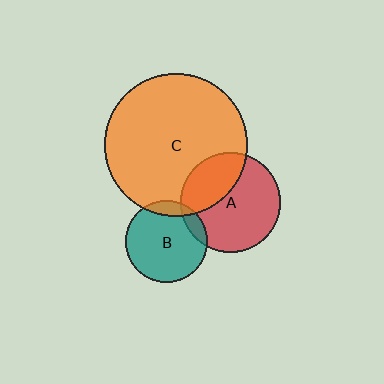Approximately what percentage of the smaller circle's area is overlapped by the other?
Approximately 10%.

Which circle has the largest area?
Circle C (orange).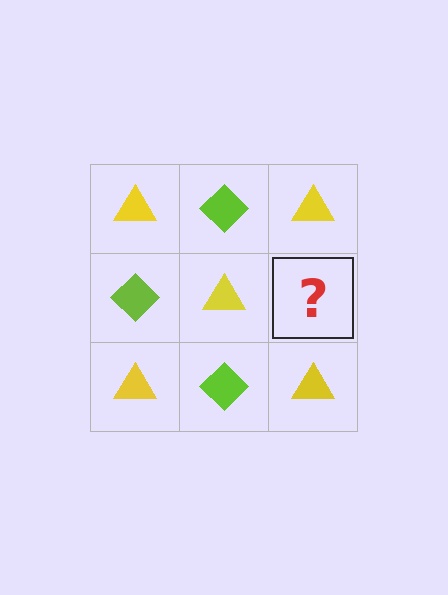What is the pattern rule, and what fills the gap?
The rule is that it alternates yellow triangle and lime diamond in a checkerboard pattern. The gap should be filled with a lime diamond.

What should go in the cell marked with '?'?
The missing cell should contain a lime diamond.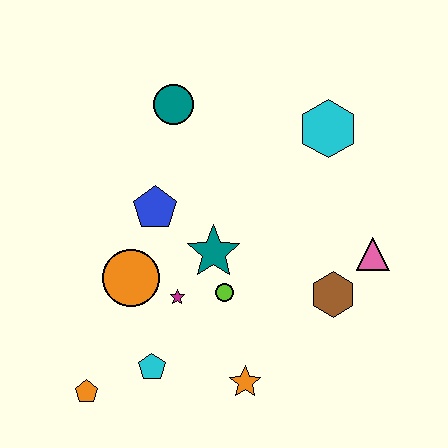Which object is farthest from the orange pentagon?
The cyan hexagon is farthest from the orange pentagon.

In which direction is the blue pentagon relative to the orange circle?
The blue pentagon is above the orange circle.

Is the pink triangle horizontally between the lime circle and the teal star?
No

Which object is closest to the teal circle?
The blue pentagon is closest to the teal circle.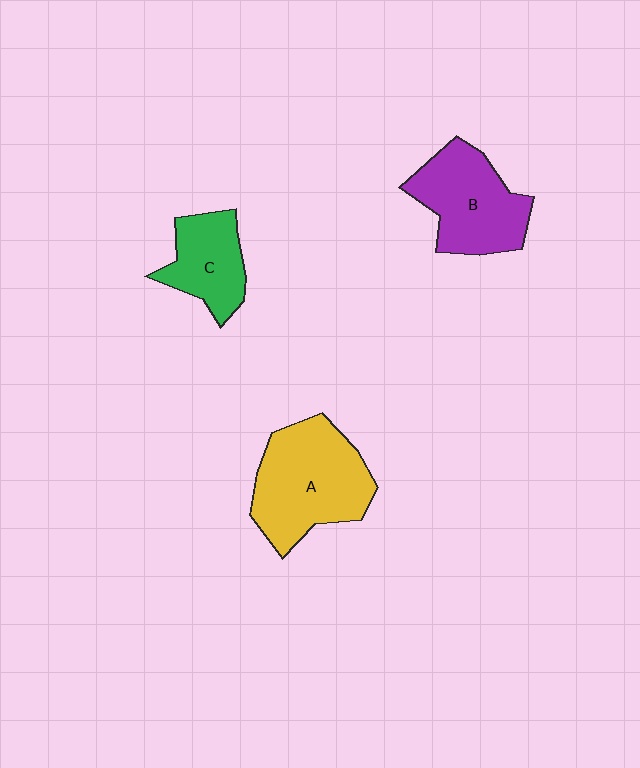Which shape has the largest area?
Shape A (yellow).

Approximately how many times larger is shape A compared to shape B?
Approximately 1.2 times.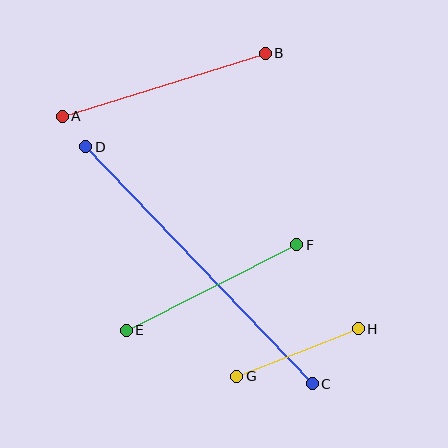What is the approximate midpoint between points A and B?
The midpoint is at approximately (164, 85) pixels.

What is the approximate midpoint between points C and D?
The midpoint is at approximately (199, 265) pixels.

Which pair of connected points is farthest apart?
Points C and D are farthest apart.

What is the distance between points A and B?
The distance is approximately 212 pixels.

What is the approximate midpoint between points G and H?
The midpoint is at approximately (298, 353) pixels.